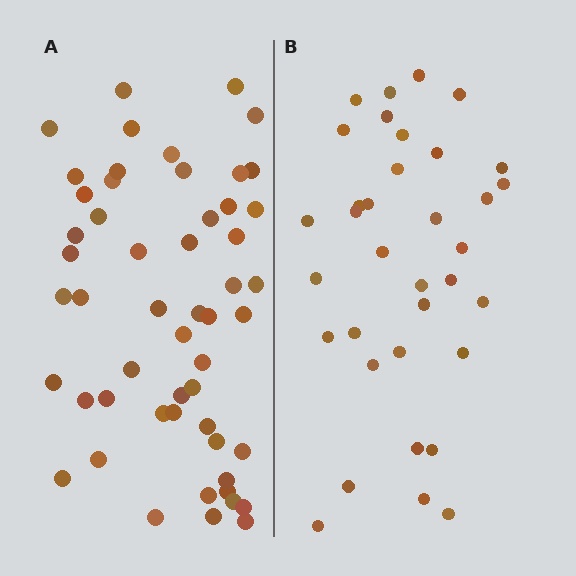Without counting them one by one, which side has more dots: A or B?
Region A (the left region) has more dots.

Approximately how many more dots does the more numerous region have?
Region A has approximately 20 more dots than region B.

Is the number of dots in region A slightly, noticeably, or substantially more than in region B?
Region A has substantially more. The ratio is roughly 1.5 to 1.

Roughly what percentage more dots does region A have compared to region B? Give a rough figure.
About 50% more.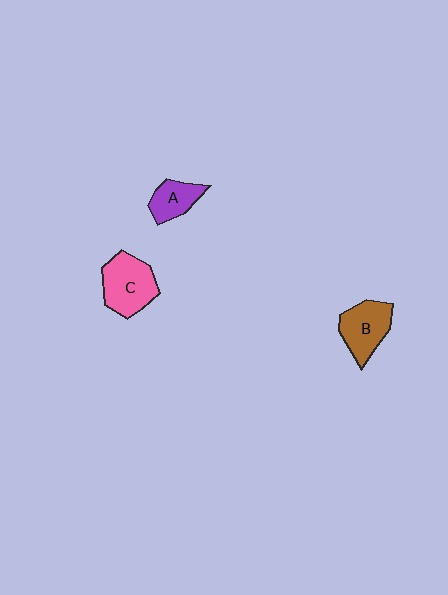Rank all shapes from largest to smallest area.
From largest to smallest: C (pink), B (brown), A (purple).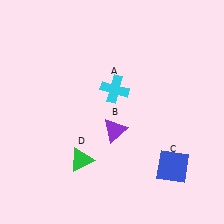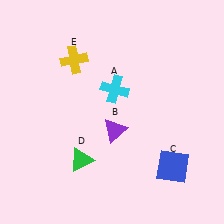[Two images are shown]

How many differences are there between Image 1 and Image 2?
There is 1 difference between the two images.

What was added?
A yellow cross (E) was added in Image 2.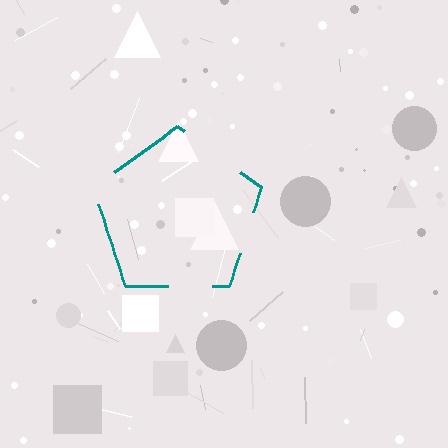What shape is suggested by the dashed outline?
The dashed outline suggests a pentagon.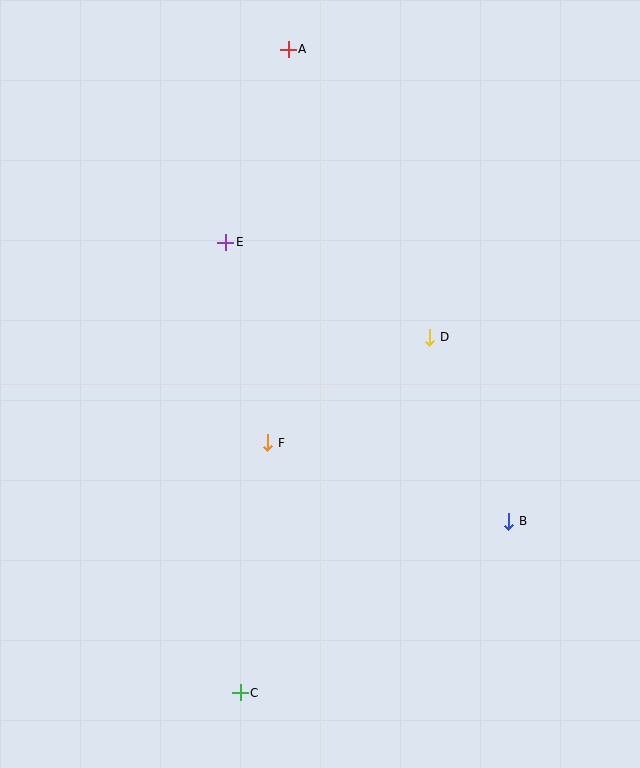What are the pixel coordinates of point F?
Point F is at (268, 443).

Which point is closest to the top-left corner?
Point A is closest to the top-left corner.